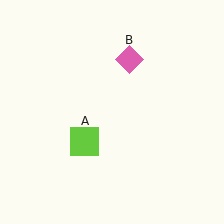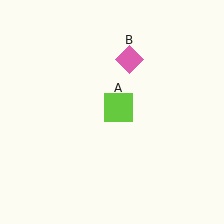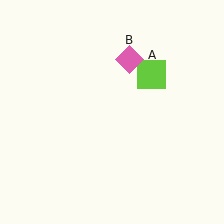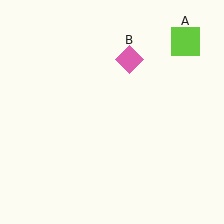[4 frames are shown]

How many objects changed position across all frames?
1 object changed position: lime square (object A).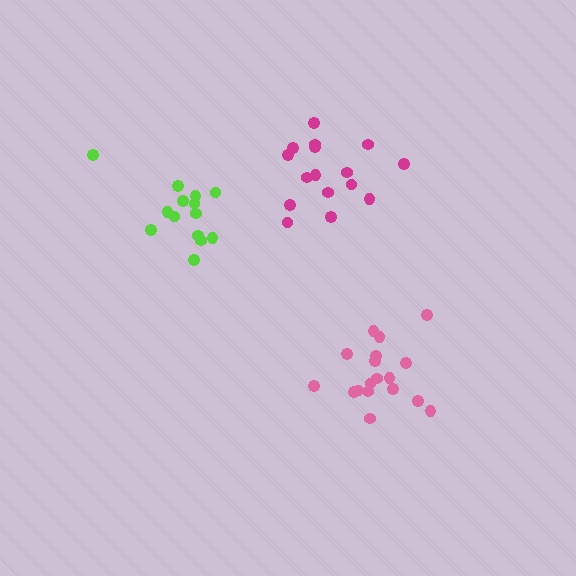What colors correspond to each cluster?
The clusters are colored: pink, magenta, lime.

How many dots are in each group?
Group 1: 18 dots, Group 2: 16 dots, Group 3: 14 dots (48 total).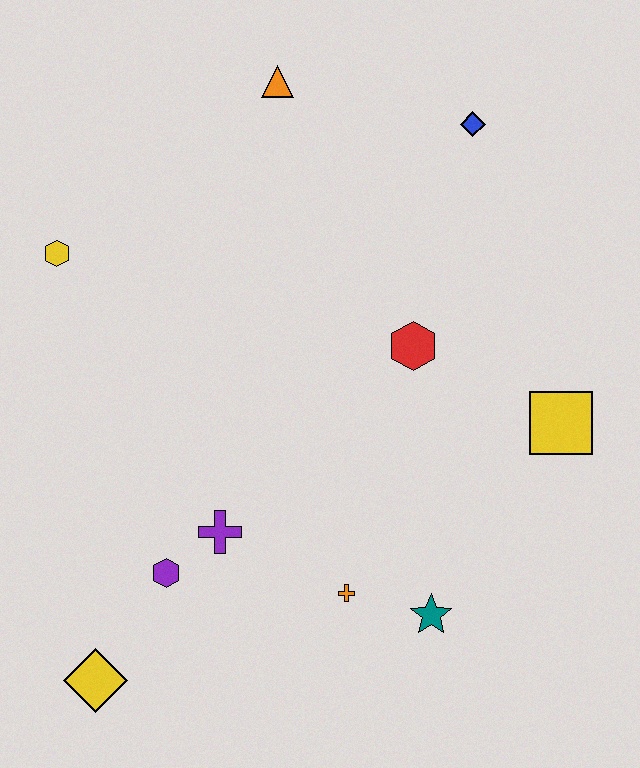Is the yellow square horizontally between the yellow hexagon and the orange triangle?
No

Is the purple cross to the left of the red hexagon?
Yes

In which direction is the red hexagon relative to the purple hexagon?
The red hexagon is to the right of the purple hexagon.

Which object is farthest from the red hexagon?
The yellow diamond is farthest from the red hexagon.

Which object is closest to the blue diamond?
The orange triangle is closest to the blue diamond.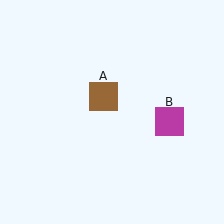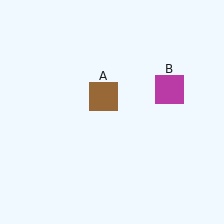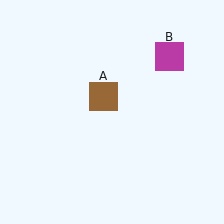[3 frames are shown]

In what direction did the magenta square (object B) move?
The magenta square (object B) moved up.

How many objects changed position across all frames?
1 object changed position: magenta square (object B).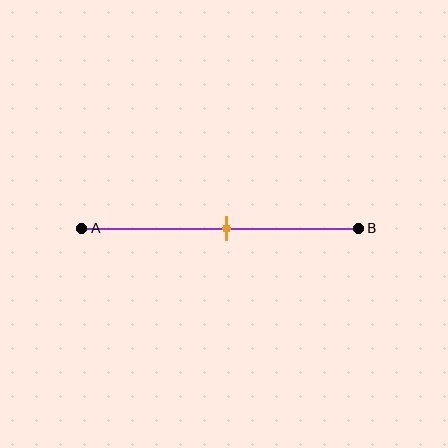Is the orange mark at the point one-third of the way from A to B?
No, the mark is at about 50% from A, not at the 33% one-third point.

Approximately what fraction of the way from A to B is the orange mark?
The orange mark is approximately 50% of the way from A to B.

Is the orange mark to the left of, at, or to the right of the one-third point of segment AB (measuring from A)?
The orange mark is to the right of the one-third point of segment AB.